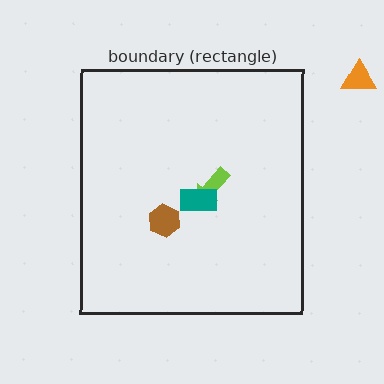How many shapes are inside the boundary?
3 inside, 1 outside.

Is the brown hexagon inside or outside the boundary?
Inside.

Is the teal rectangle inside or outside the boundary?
Inside.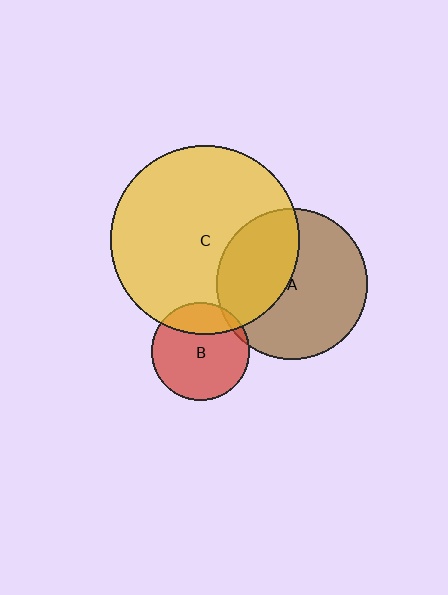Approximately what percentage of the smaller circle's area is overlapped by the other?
Approximately 25%.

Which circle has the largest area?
Circle C (yellow).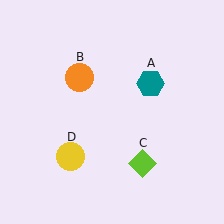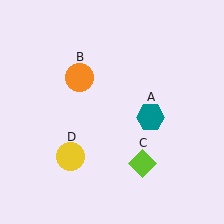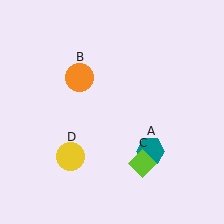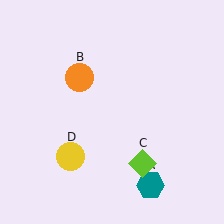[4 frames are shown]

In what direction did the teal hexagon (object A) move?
The teal hexagon (object A) moved down.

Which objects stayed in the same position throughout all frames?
Orange circle (object B) and lime diamond (object C) and yellow circle (object D) remained stationary.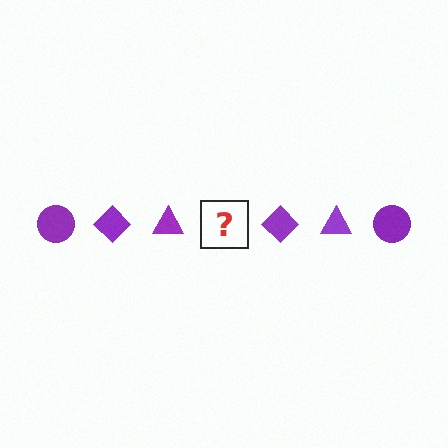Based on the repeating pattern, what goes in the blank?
The blank should be a purple circle.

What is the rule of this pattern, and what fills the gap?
The rule is that the pattern cycles through circle, diamond, triangle shapes in purple. The gap should be filled with a purple circle.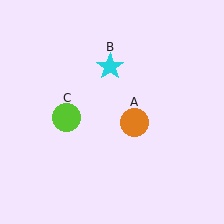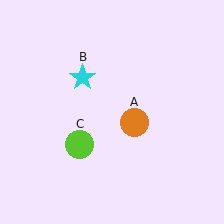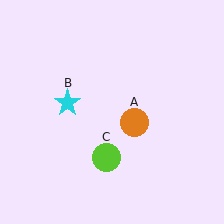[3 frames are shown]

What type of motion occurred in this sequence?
The cyan star (object B), lime circle (object C) rotated counterclockwise around the center of the scene.